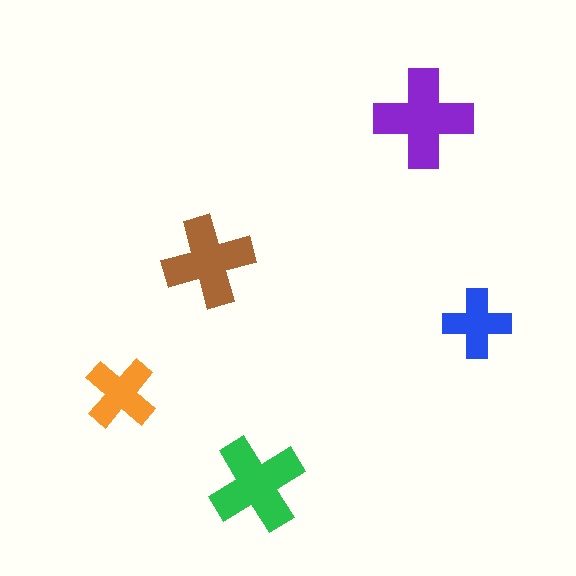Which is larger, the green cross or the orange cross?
The green one.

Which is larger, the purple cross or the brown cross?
The purple one.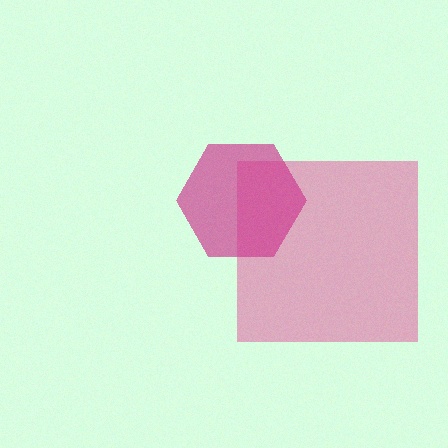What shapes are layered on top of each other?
The layered shapes are: a pink square, a magenta hexagon.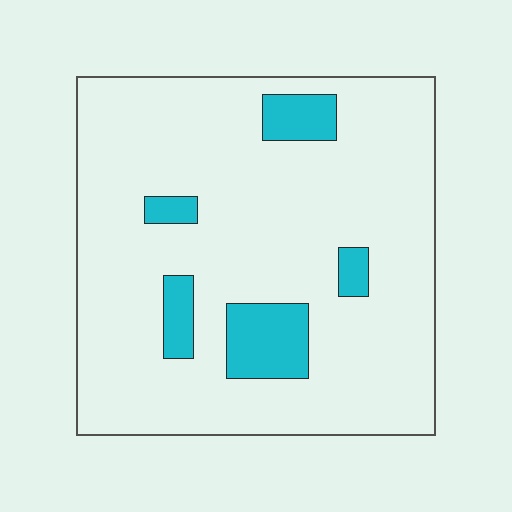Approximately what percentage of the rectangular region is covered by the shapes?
Approximately 10%.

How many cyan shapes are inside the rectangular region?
5.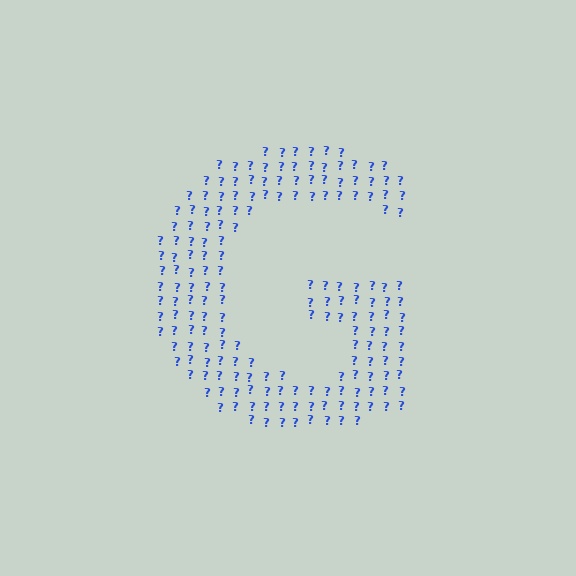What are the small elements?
The small elements are question marks.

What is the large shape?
The large shape is the letter G.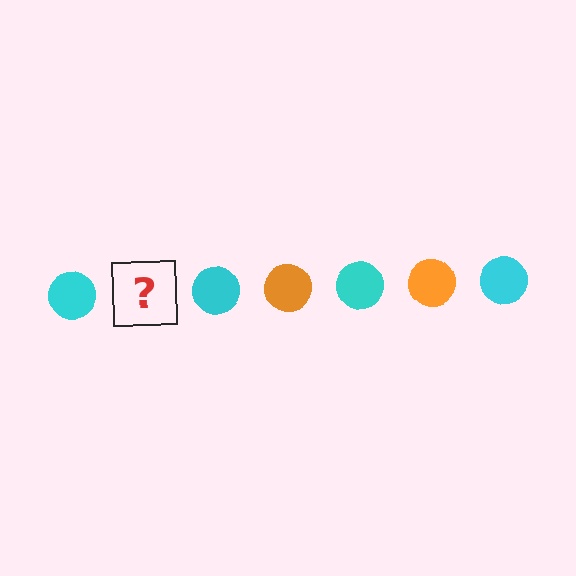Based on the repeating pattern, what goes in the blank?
The blank should be an orange circle.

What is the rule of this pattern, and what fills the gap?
The rule is that the pattern cycles through cyan, orange circles. The gap should be filled with an orange circle.